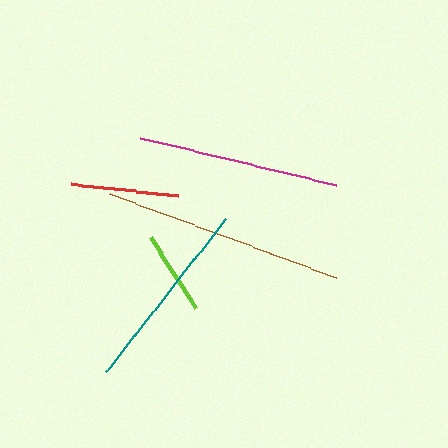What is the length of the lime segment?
The lime segment is approximately 84 pixels long.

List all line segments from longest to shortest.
From longest to shortest: brown, magenta, teal, red, lime.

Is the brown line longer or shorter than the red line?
The brown line is longer than the red line.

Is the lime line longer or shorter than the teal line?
The teal line is longer than the lime line.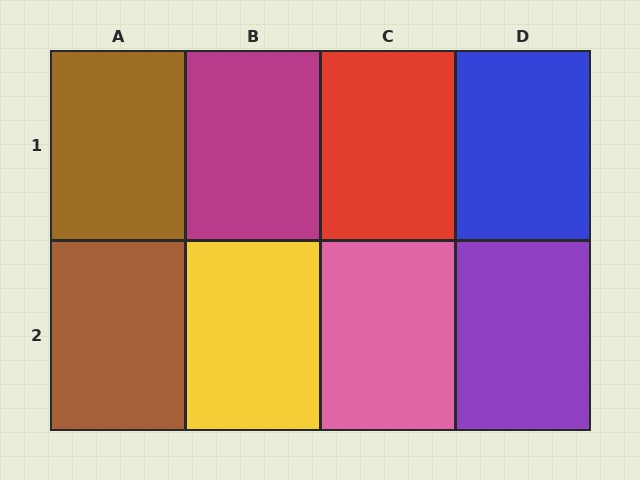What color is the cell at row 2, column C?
Pink.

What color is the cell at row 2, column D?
Purple.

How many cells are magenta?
1 cell is magenta.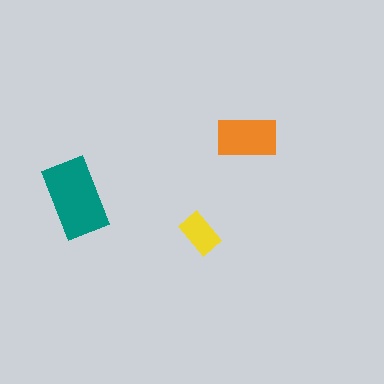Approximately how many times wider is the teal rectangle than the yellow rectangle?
About 2 times wider.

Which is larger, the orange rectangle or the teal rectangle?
The teal one.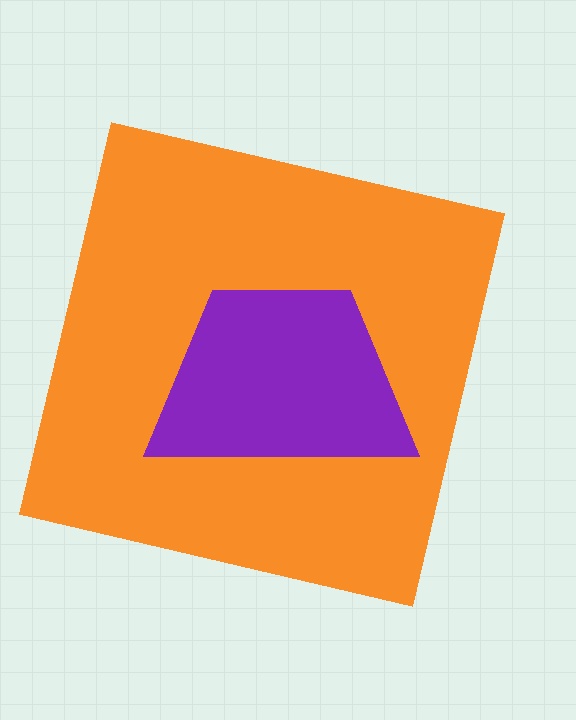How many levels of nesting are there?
2.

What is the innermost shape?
The purple trapezoid.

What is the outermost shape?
The orange square.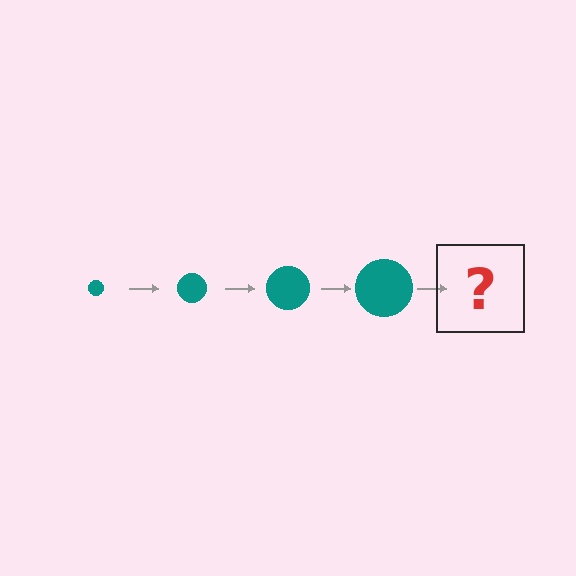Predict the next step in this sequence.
The next step is a teal circle, larger than the previous one.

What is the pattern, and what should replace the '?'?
The pattern is that the circle gets progressively larger each step. The '?' should be a teal circle, larger than the previous one.